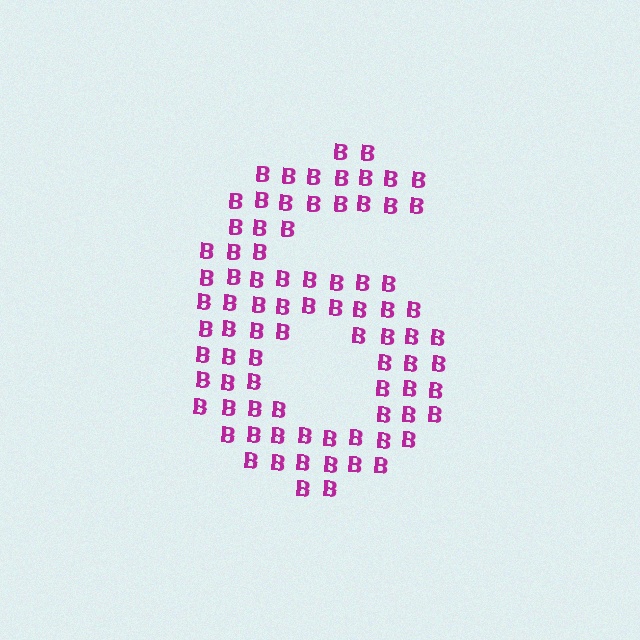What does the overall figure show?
The overall figure shows the digit 6.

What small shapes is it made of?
It is made of small letter B's.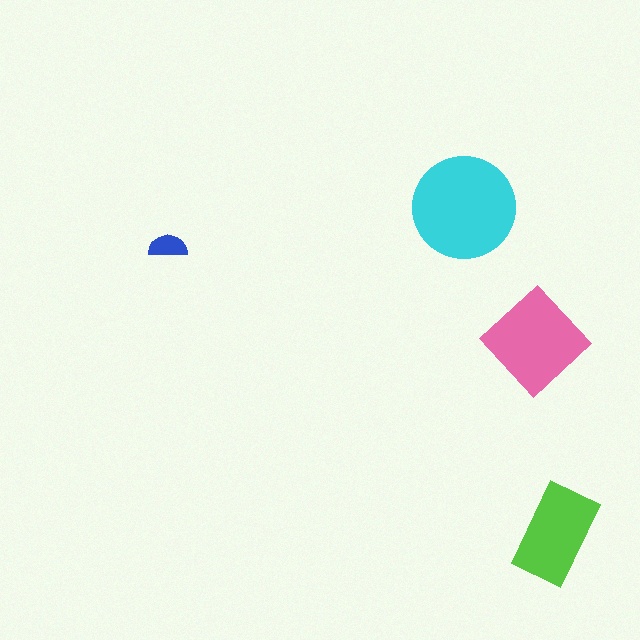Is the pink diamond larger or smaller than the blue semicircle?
Larger.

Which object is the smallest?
The blue semicircle.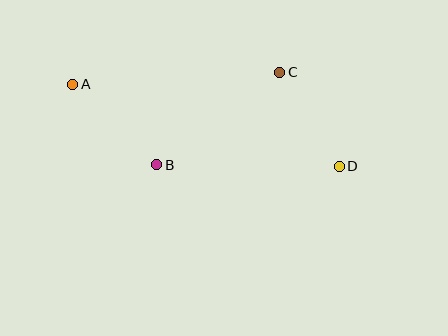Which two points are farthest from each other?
Points A and D are farthest from each other.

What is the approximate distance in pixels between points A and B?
The distance between A and B is approximately 116 pixels.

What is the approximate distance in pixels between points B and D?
The distance between B and D is approximately 183 pixels.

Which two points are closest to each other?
Points C and D are closest to each other.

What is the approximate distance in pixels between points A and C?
The distance between A and C is approximately 207 pixels.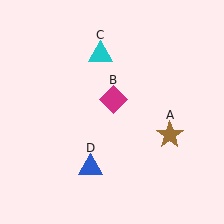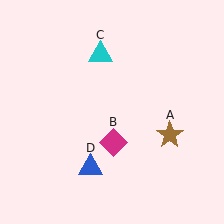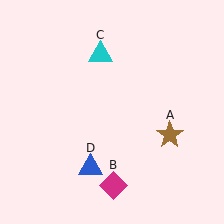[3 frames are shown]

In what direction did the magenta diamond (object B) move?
The magenta diamond (object B) moved down.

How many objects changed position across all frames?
1 object changed position: magenta diamond (object B).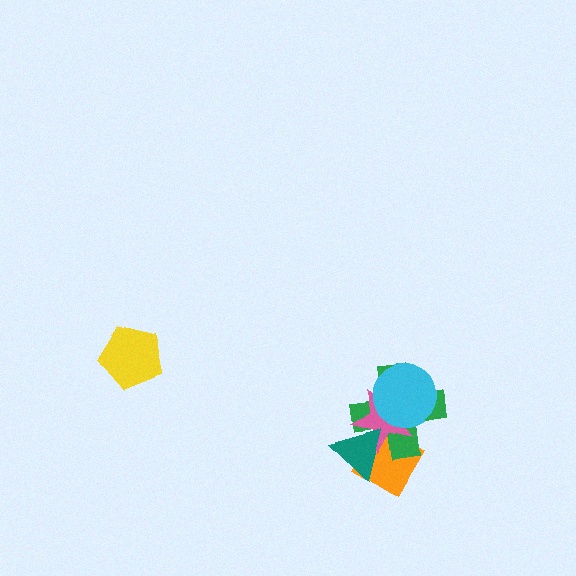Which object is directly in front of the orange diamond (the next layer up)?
The green cross is directly in front of the orange diamond.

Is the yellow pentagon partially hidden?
No, no other shape covers it.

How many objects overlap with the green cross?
4 objects overlap with the green cross.